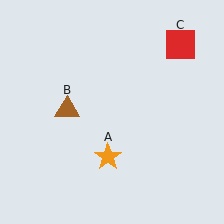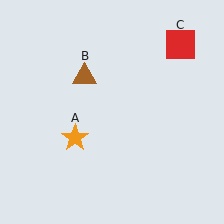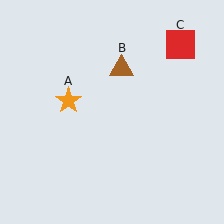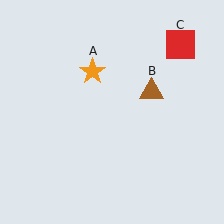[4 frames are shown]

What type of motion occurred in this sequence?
The orange star (object A), brown triangle (object B) rotated clockwise around the center of the scene.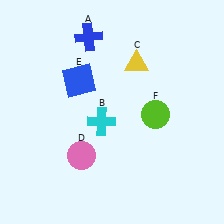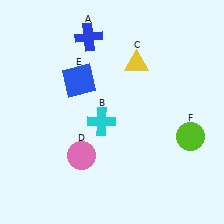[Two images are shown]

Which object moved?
The lime circle (F) moved right.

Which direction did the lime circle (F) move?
The lime circle (F) moved right.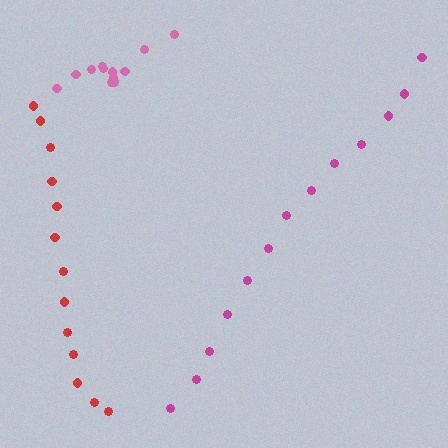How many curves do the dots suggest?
There are 3 distinct paths.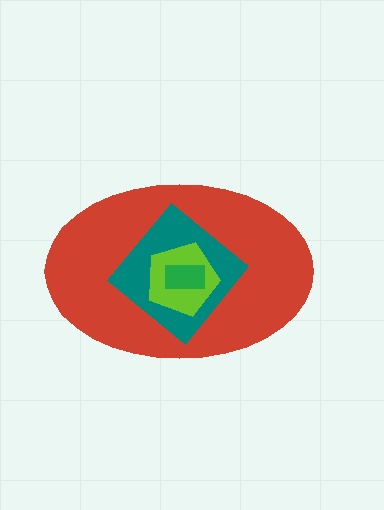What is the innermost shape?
The green rectangle.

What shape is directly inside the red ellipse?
The teal diamond.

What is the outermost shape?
The red ellipse.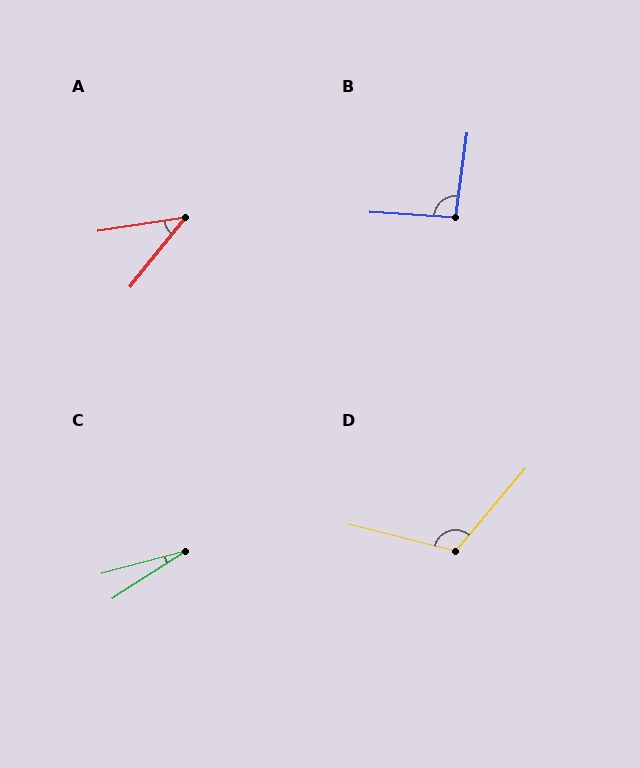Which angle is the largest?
D, at approximately 116 degrees.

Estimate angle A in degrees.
Approximately 42 degrees.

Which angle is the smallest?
C, at approximately 18 degrees.